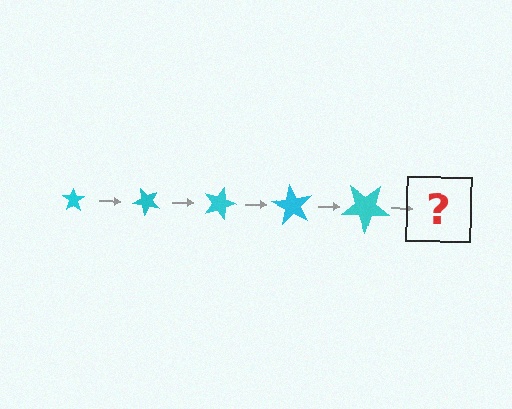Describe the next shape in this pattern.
It should be a star, larger than the previous one and rotated 225 degrees from the start.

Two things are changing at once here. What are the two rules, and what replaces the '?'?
The two rules are that the star grows larger each step and it rotates 45 degrees each step. The '?' should be a star, larger than the previous one and rotated 225 degrees from the start.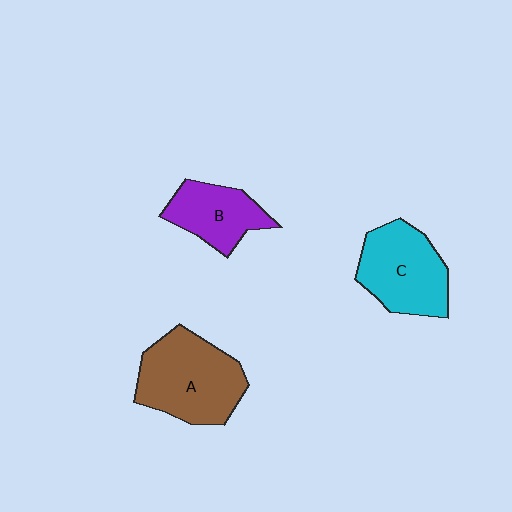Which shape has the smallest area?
Shape B (purple).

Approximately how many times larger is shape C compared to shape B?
Approximately 1.4 times.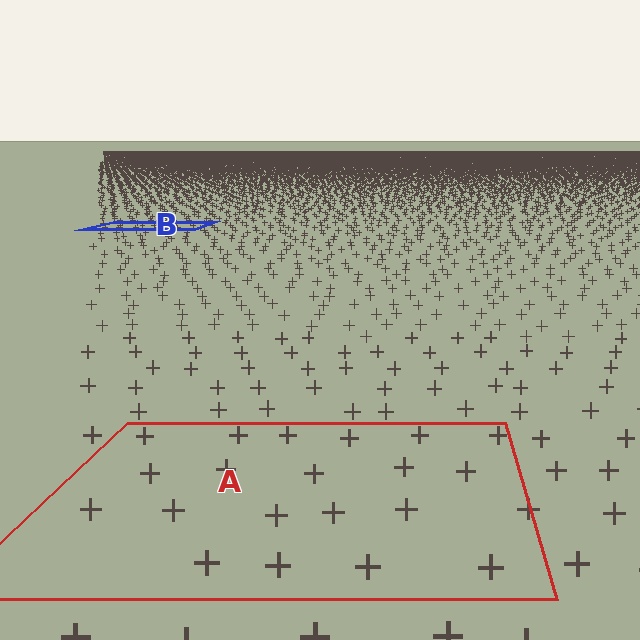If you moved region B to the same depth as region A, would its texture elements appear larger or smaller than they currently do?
They would appear larger. At a closer depth, the same texture elements are projected at a bigger on-screen size.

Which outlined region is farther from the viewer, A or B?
Region B is farther from the viewer — the texture elements inside it appear smaller and more densely packed.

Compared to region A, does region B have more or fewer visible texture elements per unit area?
Region B has more texture elements per unit area — they are packed more densely because it is farther away.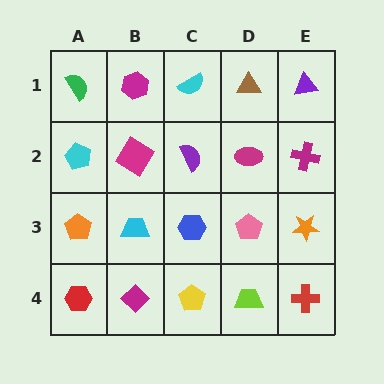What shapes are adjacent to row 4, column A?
An orange pentagon (row 3, column A), a magenta diamond (row 4, column B).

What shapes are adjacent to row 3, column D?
A magenta ellipse (row 2, column D), a lime trapezoid (row 4, column D), a blue hexagon (row 3, column C), an orange star (row 3, column E).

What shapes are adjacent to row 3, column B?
A magenta diamond (row 2, column B), a magenta diamond (row 4, column B), an orange pentagon (row 3, column A), a blue hexagon (row 3, column C).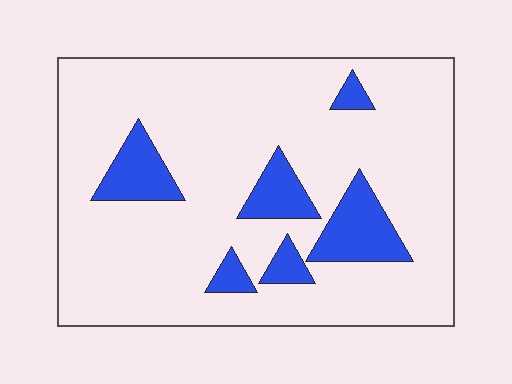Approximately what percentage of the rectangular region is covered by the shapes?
Approximately 15%.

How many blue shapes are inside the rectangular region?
6.